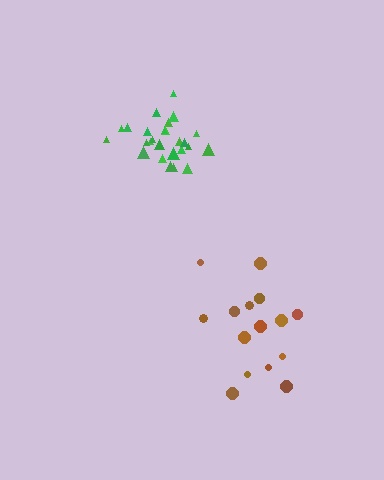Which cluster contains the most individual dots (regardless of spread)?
Green (26).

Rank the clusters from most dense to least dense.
green, brown.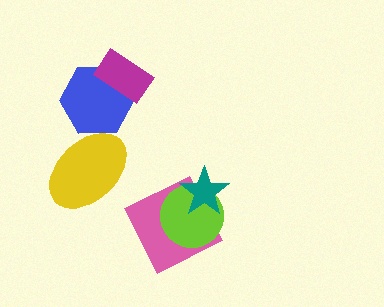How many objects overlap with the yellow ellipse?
1 object overlaps with the yellow ellipse.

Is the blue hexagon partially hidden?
Yes, it is partially covered by another shape.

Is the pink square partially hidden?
Yes, it is partially covered by another shape.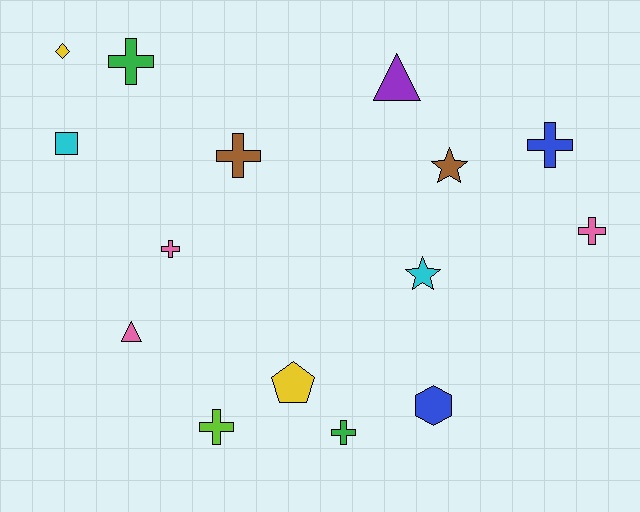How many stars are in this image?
There are 2 stars.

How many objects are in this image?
There are 15 objects.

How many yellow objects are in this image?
There are 2 yellow objects.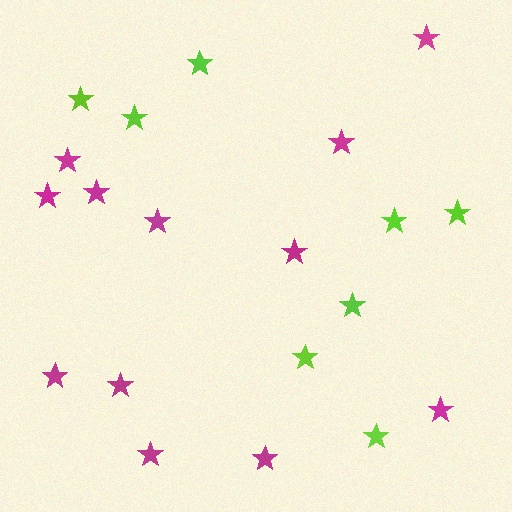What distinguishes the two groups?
There are 2 groups: one group of magenta stars (12) and one group of lime stars (8).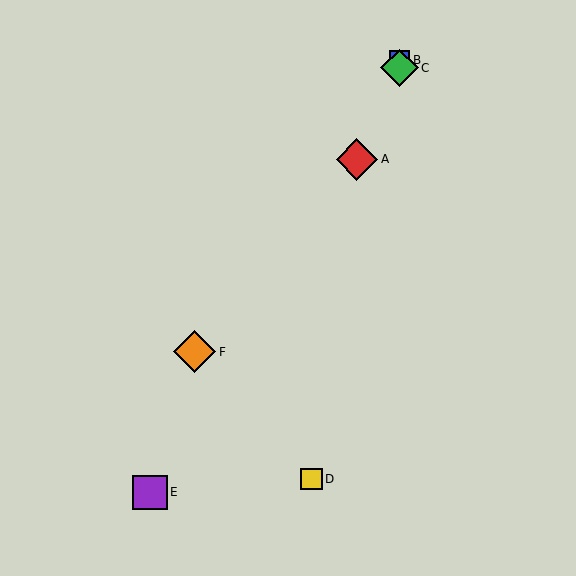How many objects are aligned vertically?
2 objects (B, C) are aligned vertically.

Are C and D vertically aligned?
No, C is at x≈400 and D is at x≈312.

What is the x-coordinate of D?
Object D is at x≈312.